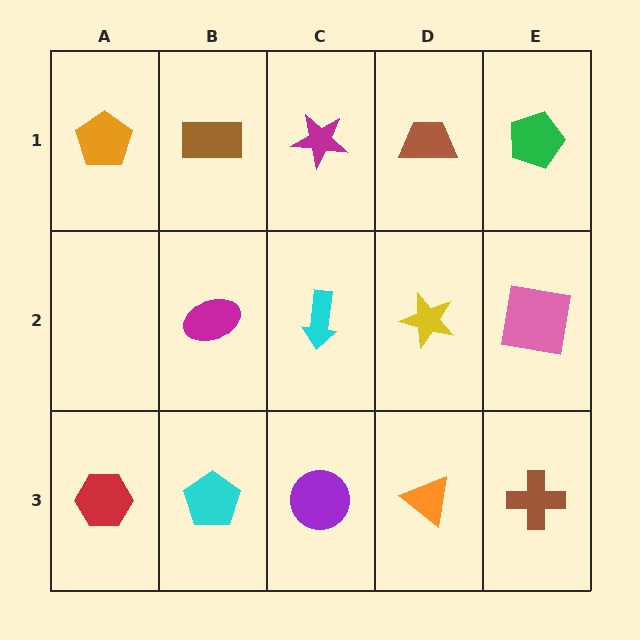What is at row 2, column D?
A yellow star.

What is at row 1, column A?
An orange pentagon.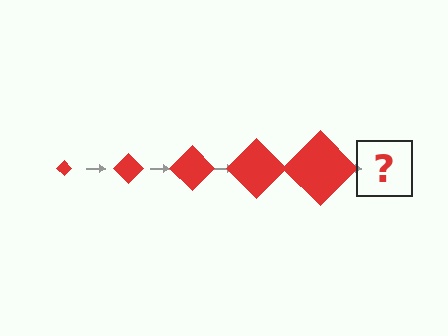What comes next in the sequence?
The next element should be a red diamond, larger than the previous one.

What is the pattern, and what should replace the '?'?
The pattern is that the diamond gets progressively larger each step. The '?' should be a red diamond, larger than the previous one.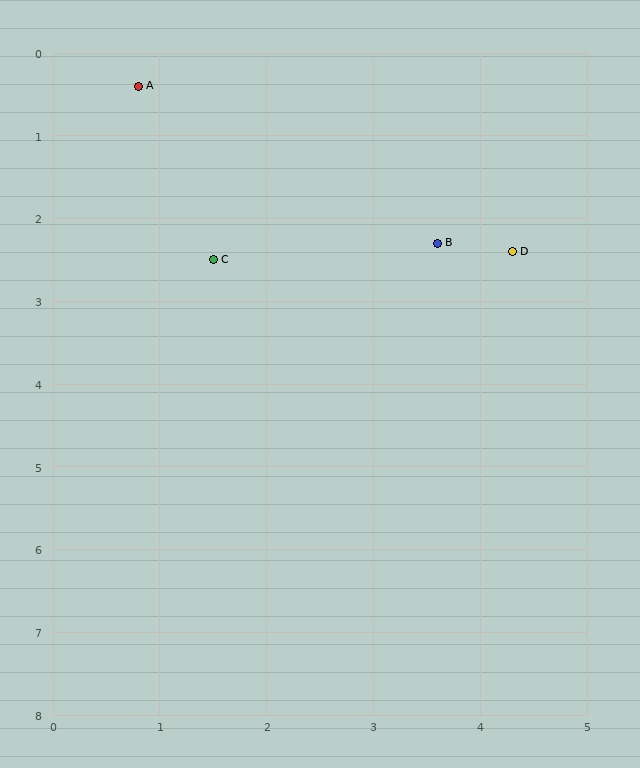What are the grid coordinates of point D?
Point D is at approximately (4.3, 2.4).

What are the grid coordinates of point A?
Point A is at approximately (0.8, 0.4).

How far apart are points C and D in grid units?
Points C and D are about 2.8 grid units apart.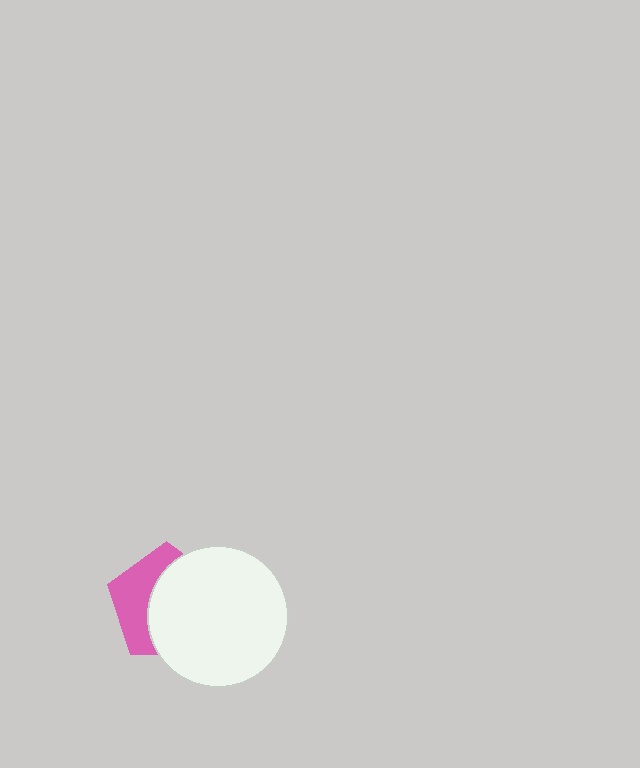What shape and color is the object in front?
The object in front is a white circle.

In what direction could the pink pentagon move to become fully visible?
The pink pentagon could move left. That would shift it out from behind the white circle entirely.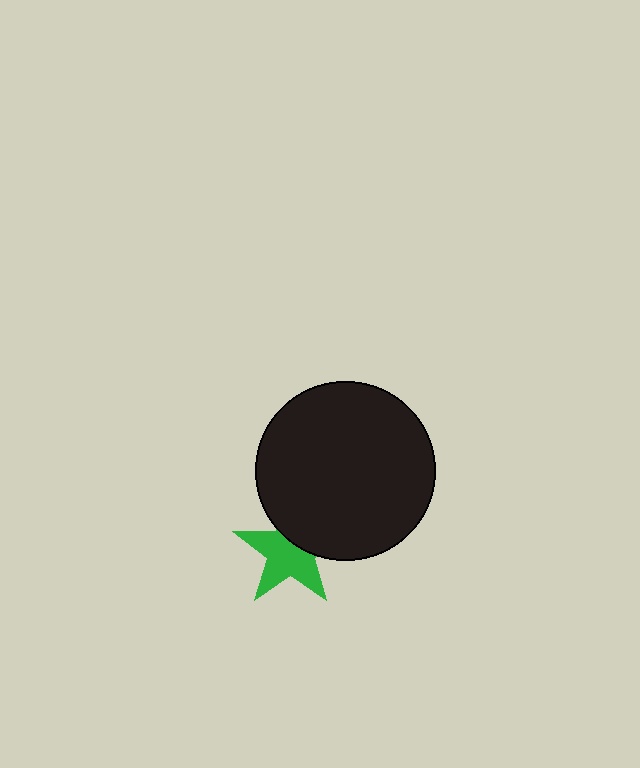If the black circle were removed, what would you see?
You would see the complete green star.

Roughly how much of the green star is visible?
About half of it is visible (roughly 64%).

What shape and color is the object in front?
The object in front is a black circle.